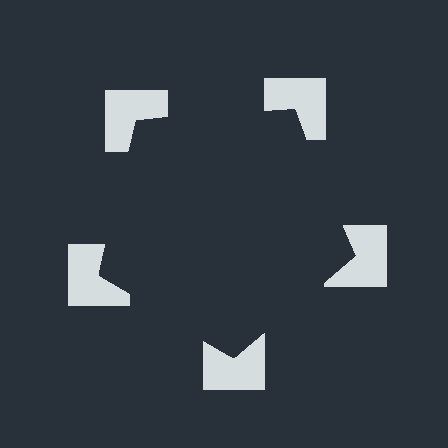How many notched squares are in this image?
There are 5 — one at each vertex of the illusory pentagon.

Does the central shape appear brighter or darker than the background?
It typically appears slightly darker than the background, even though no actual brightness change is drawn.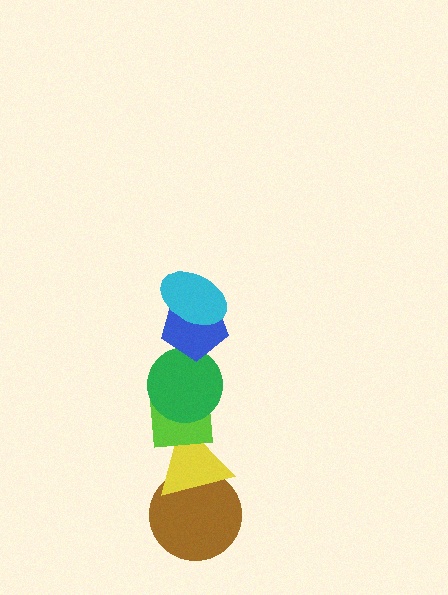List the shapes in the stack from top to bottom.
From top to bottom: the cyan ellipse, the blue pentagon, the green circle, the lime square, the yellow triangle, the brown circle.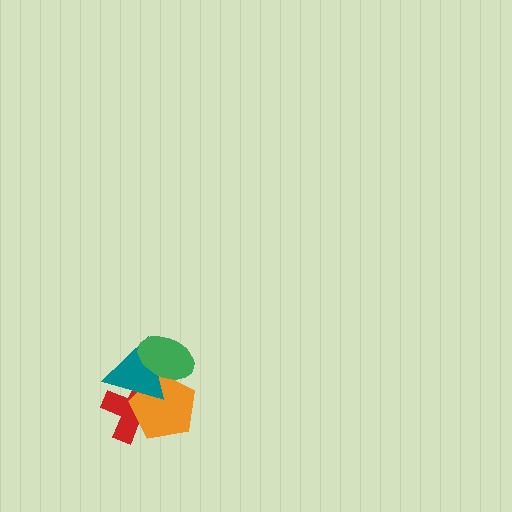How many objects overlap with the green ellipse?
2 objects overlap with the green ellipse.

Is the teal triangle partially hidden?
Yes, it is partially covered by another shape.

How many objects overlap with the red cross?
2 objects overlap with the red cross.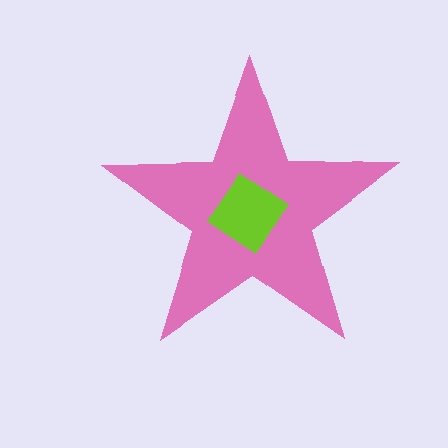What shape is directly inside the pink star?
The lime diamond.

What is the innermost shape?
The lime diamond.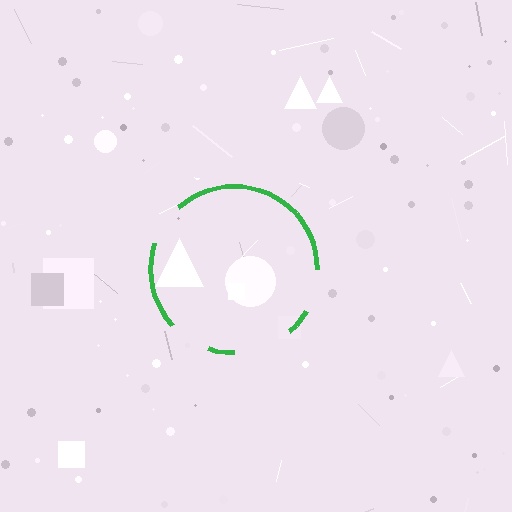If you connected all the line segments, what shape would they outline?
They would outline a circle.